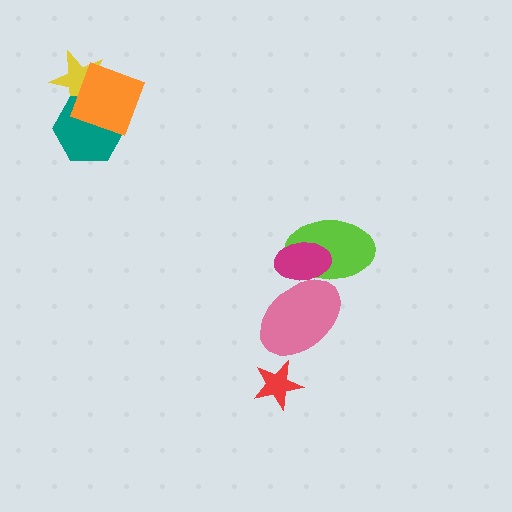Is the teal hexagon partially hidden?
Yes, it is partially covered by another shape.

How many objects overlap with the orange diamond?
2 objects overlap with the orange diamond.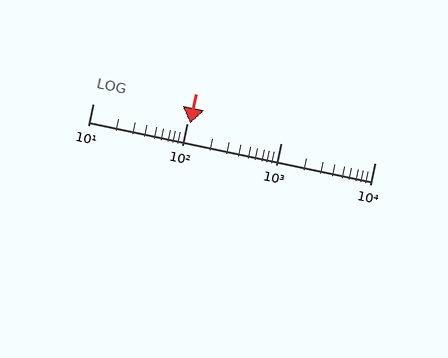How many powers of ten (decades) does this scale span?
The scale spans 3 decades, from 10 to 10000.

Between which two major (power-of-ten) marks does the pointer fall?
The pointer is between 100 and 1000.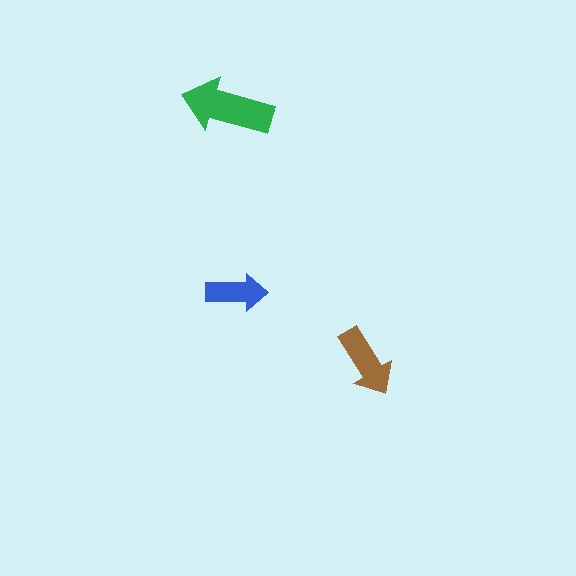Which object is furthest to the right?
The brown arrow is rightmost.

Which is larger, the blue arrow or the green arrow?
The green one.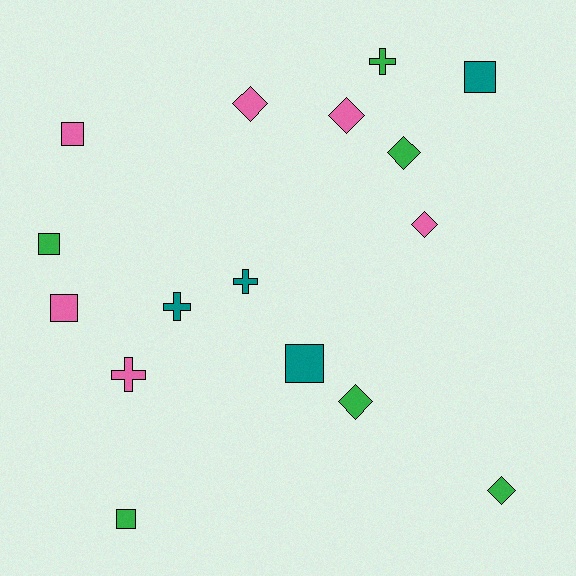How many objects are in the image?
There are 16 objects.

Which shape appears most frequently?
Square, with 6 objects.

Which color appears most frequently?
Green, with 6 objects.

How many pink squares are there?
There are 2 pink squares.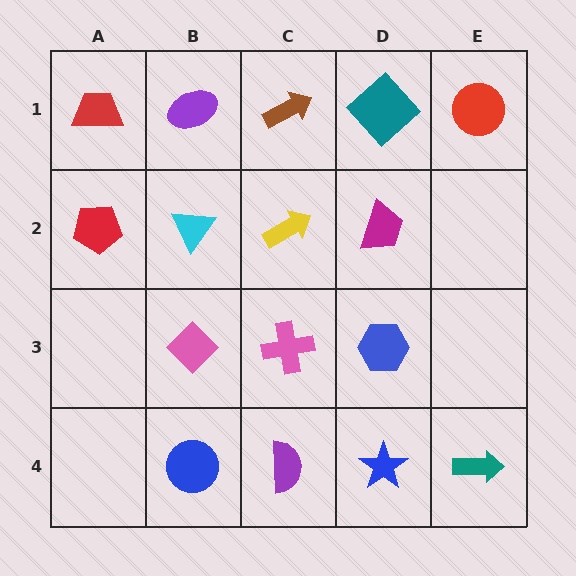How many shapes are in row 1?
5 shapes.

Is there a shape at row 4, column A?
No, that cell is empty.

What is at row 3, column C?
A pink cross.